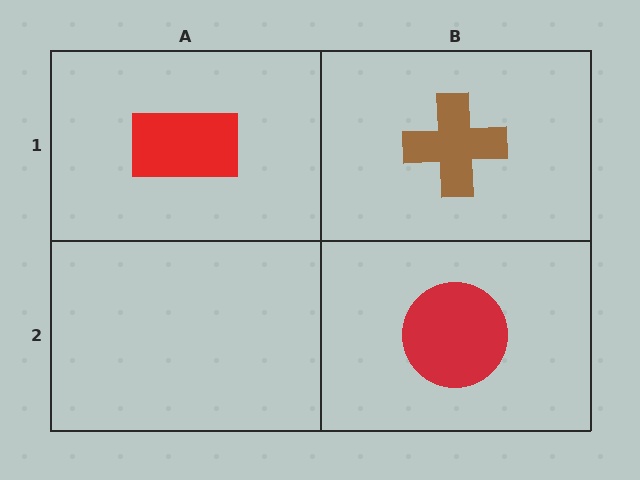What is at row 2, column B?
A red circle.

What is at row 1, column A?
A red rectangle.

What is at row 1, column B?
A brown cross.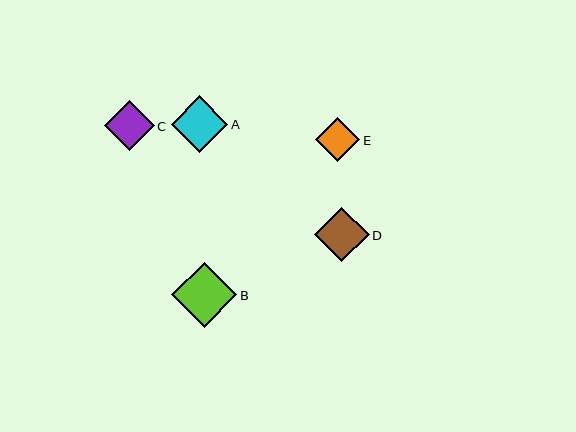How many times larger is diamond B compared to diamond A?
Diamond B is approximately 1.2 times the size of diamond A.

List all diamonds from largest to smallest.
From largest to smallest: B, A, D, C, E.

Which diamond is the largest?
Diamond B is the largest with a size of approximately 65 pixels.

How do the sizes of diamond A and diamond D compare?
Diamond A and diamond D are approximately the same size.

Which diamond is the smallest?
Diamond E is the smallest with a size of approximately 44 pixels.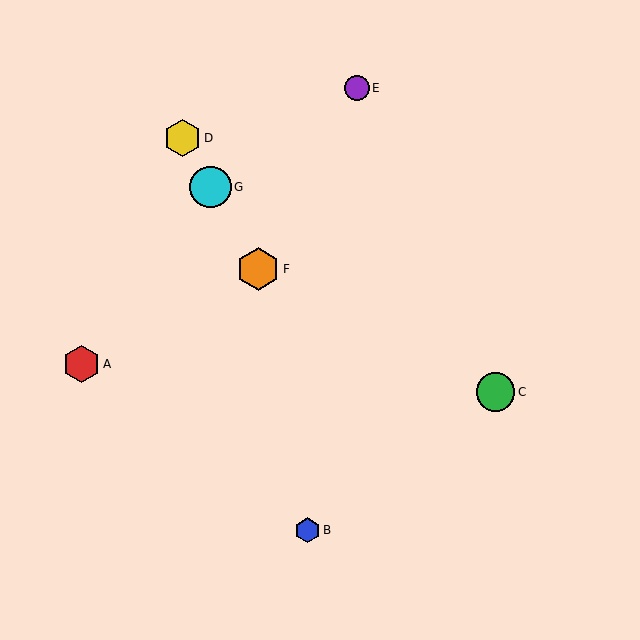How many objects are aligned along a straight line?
3 objects (D, F, G) are aligned along a straight line.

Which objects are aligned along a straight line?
Objects D, F, G are aligned along a straight line.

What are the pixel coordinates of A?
Object A is at (82, 364).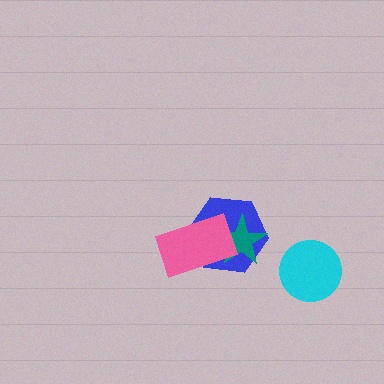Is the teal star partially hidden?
Yes, it is partially covered by another shape.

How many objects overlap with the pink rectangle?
2 objects overlap with the pink rectangle.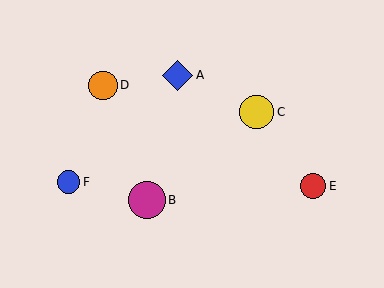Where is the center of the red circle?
The center of the red circle is at (313, 186).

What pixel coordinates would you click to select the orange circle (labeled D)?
Click at (103, 85) to select the orange circle D.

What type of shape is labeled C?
Shape C is a yellow circle.